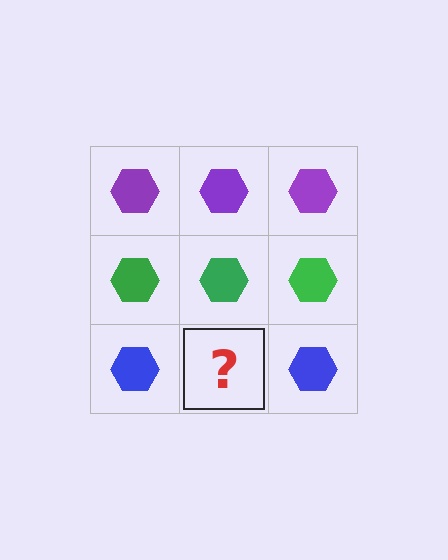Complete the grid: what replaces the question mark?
The question mark should be replaced with a blue hexagon.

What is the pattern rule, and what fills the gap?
The rule is that each row has a consistent color. The gap should be filled with a blue hexagon.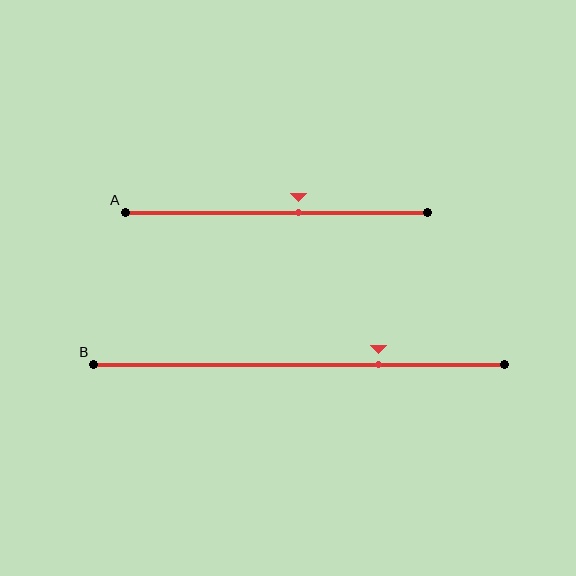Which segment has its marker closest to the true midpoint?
Segment A has its marker closest to the true midpoint.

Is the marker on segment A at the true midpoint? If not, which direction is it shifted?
No, the marker on segment A is shifted to the right by about 7% of the segment length.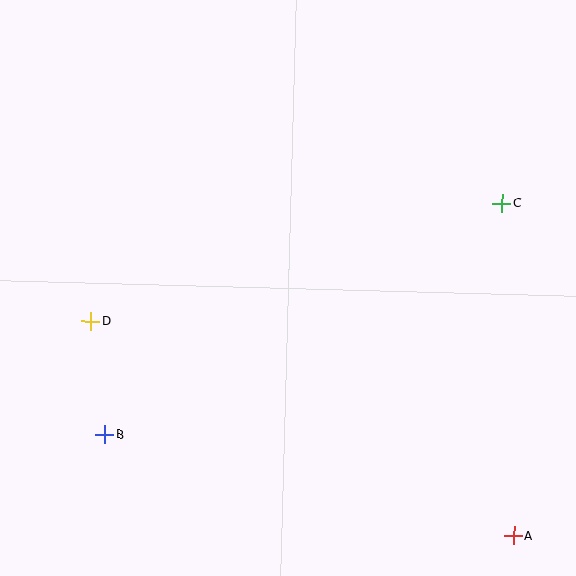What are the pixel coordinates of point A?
Point A is at (514, 536).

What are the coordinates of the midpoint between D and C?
The midpoint between D and C is at (296, 262).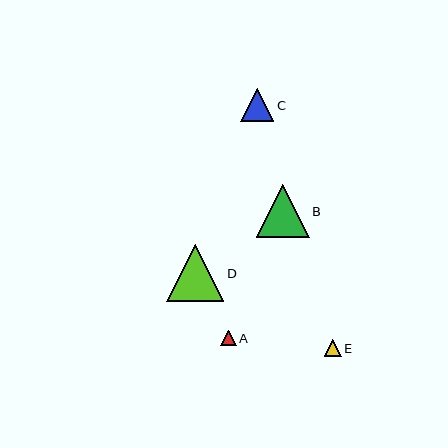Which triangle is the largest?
Triangle D is the largest with a size of approximately 58 pixels.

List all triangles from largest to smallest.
From largest to smallest: D, B, C, E, A.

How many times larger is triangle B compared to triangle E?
Triangle B is approximately 3.1 times the size of triangle E.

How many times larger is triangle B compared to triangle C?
Triangle B is approximately 1.6 times the size of triangle C.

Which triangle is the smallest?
Triangle A is the smallest with a size of approximately 16 pixels.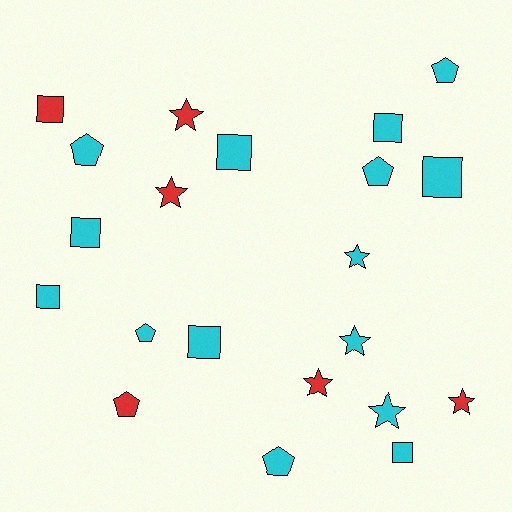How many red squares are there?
There is 1 red square.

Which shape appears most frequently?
Square, with 8 objects.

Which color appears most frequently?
Cyan, with 15 objects.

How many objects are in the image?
There are 21 objects.